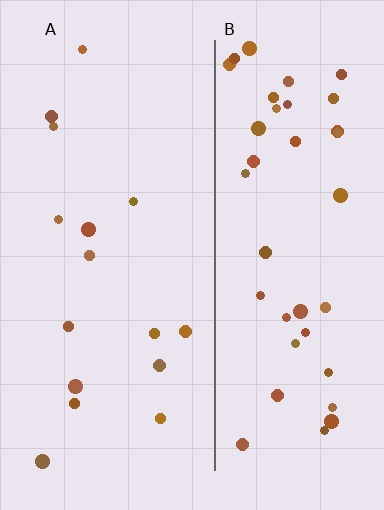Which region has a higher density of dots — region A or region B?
B (the right).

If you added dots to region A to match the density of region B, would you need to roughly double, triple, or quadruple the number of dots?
Approximately triple.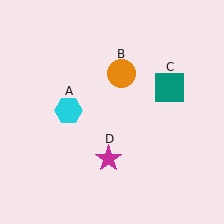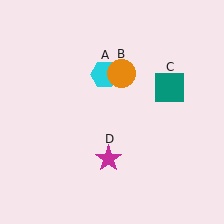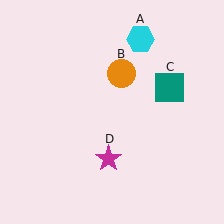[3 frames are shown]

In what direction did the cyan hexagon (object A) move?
The cyan hexagon (object A) moved up and to the right.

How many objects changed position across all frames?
1 object changed position: cyan hexagon (object A).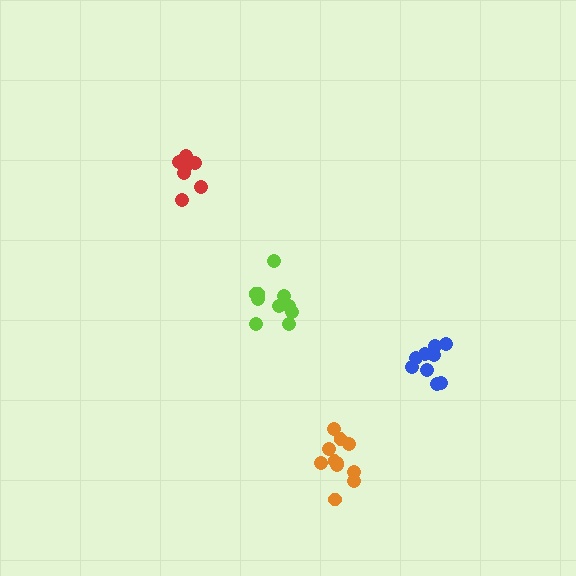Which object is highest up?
The red cluster is topmost.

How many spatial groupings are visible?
There are 4 spatial groupings.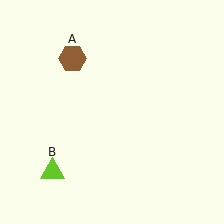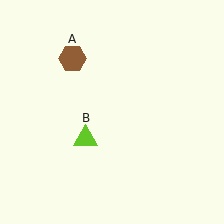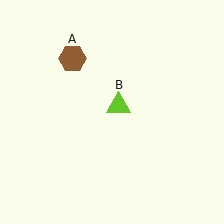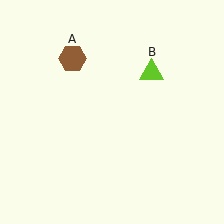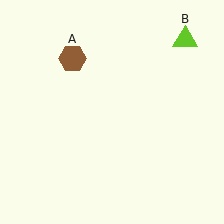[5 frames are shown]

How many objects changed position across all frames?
1 object changed position: lime triangle (object B).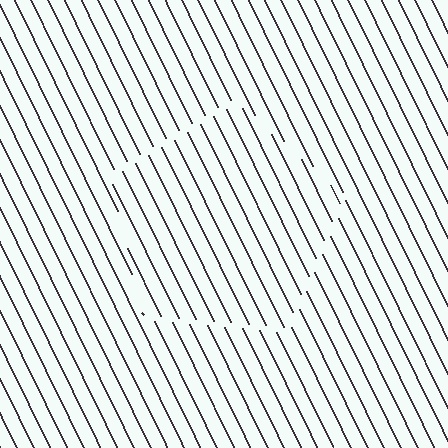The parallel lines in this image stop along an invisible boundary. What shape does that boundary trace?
An illusory pentagon. The interior of the shape contains the same grating, shifted by half a period — the contour is defined by the phase discontinuity where line-ends from the inner and outer gratings abut.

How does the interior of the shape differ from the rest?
The interior of the shape contains the same grating, shifted by half a period — the contour is defined by the phase discontinuity where line-ends from the inner and outer gratings abut.